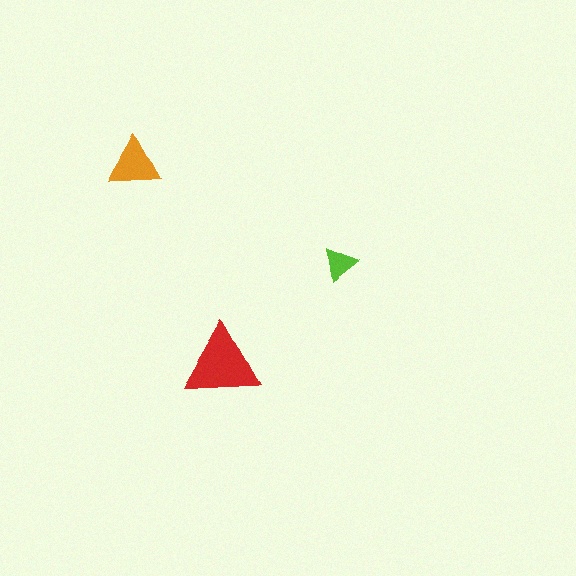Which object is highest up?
The orange triangle is topmost.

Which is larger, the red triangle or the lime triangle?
The red one.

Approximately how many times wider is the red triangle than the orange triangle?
About 1.5 times wider.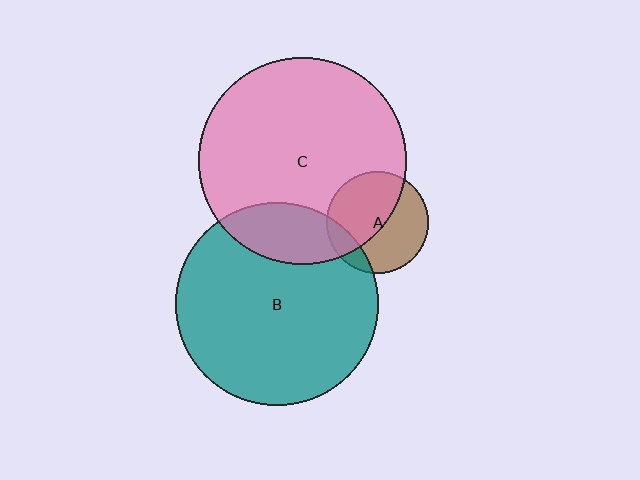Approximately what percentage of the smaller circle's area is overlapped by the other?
Approximately 55%.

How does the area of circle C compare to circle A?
Approximately 4.1 times.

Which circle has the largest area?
Circle C (pink).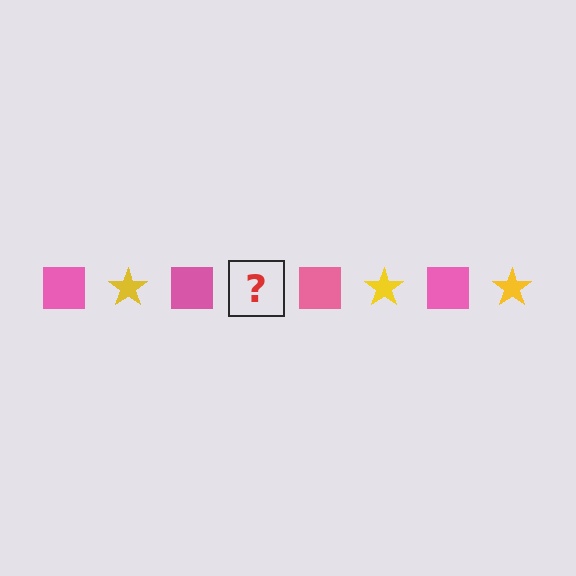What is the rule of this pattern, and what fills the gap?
The rule is that the pattern alternates between pink square and yellow star. The gap should be filled with a yellow star.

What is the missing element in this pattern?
The missing element is a yellow star.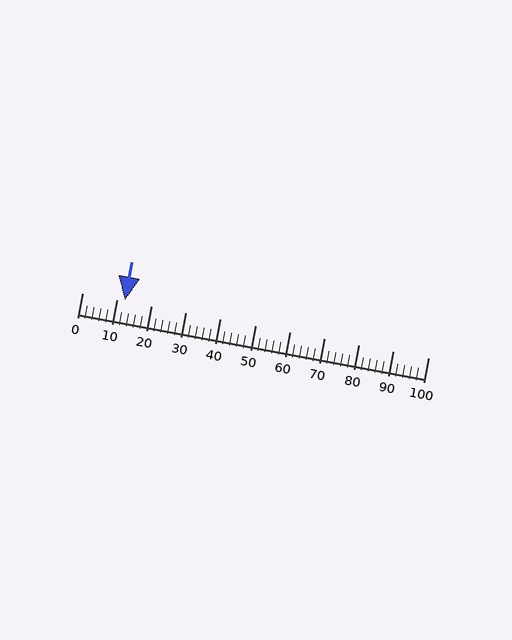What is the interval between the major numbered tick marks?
The major tick marks are spaced 10 units apart.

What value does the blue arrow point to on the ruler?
The blue arrow points to approximately 12.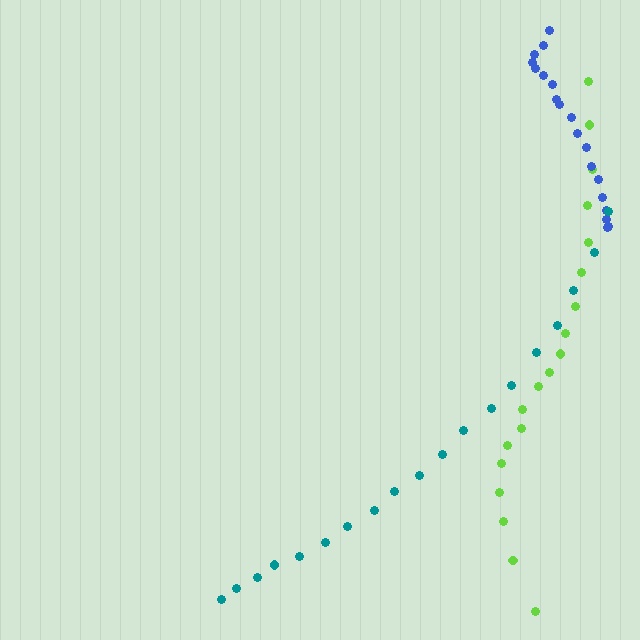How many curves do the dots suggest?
There are 3 distinct paths.